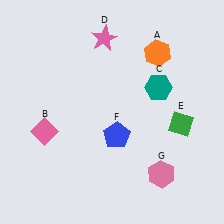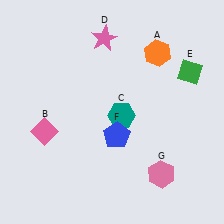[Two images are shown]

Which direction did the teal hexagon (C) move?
The teal hexagon (C) moved left.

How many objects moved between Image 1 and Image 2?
2 objects moved between the two images.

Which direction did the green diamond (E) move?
The green diamond (E) moved up.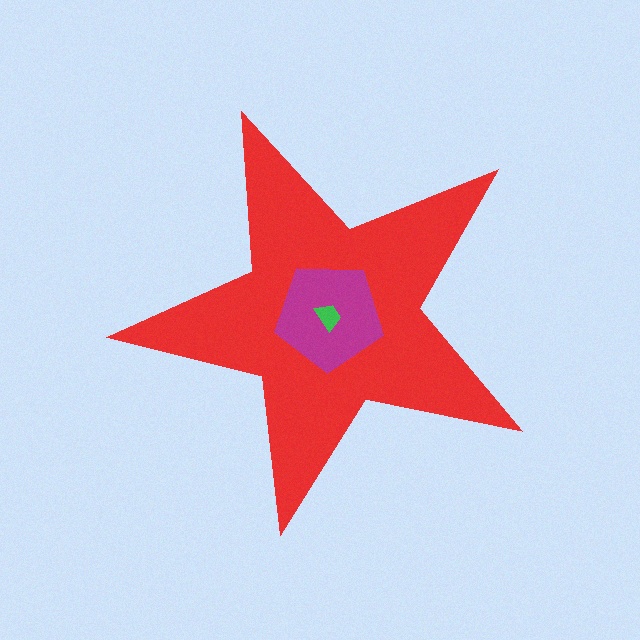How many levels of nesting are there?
3.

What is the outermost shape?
The red star.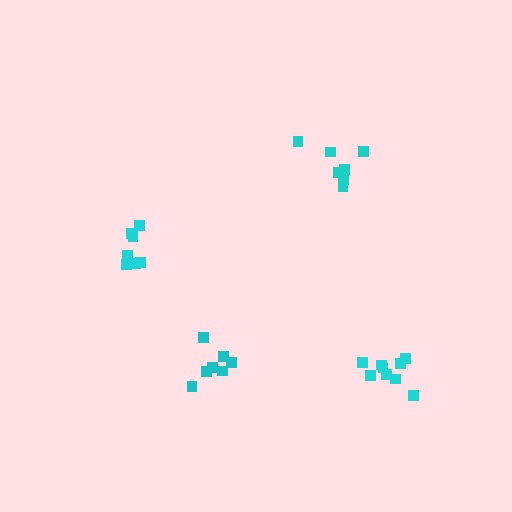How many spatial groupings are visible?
There are 4 spatial groupings.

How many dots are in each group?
Group 1: 7 dots, Group 2: 9 dots, Group 3: 7 dots, Group 4: 9 dots (32 total).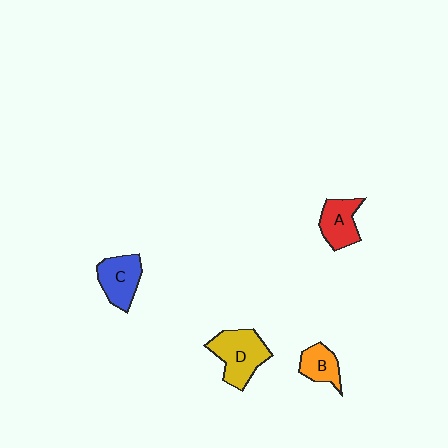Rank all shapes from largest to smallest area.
From largest to smallest: D (yellow), C (blue), A (red), B (orange).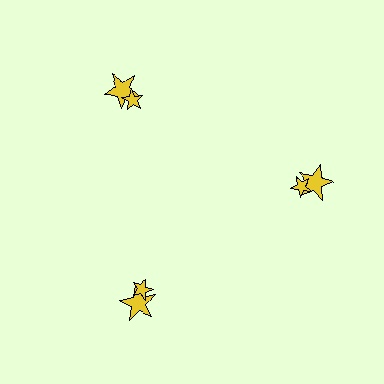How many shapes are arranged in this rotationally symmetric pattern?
There are 6 shapes, arranged in 3 groups of 2.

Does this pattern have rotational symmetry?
Yes, this pattern has 3-fold rotational symmetry. It looks the same after rotating 120 degrees around the center.